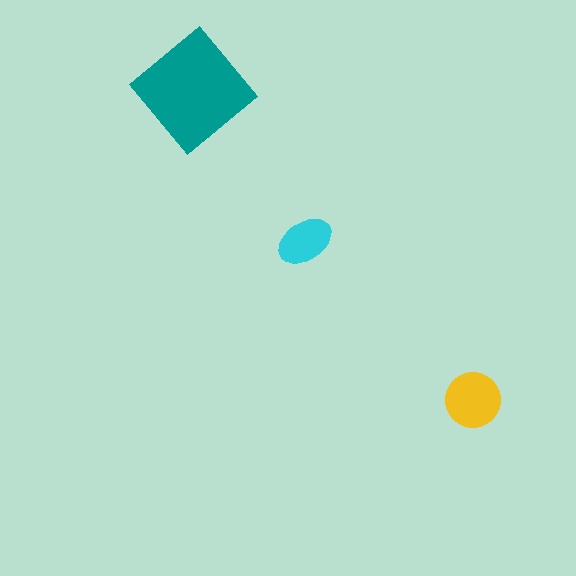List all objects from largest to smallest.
The teal diamond, the yellow circle, the cyan ellipse.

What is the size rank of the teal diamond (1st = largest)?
1st.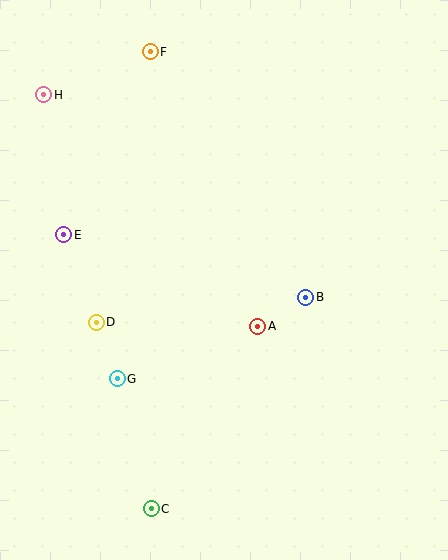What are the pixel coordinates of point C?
Point C is at (151, 509).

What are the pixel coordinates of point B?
Point B is at (306, 297).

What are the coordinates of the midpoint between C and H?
The midpoint between C and H is at (97, 302).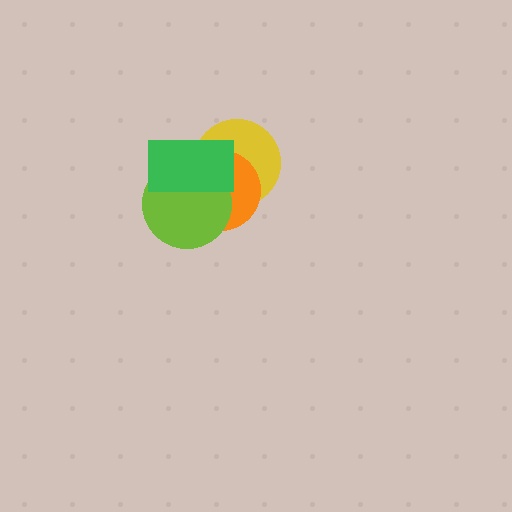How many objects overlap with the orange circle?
3 objects overlap with the orange circle.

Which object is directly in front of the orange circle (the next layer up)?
The lime circle is directly in front of the orange circle.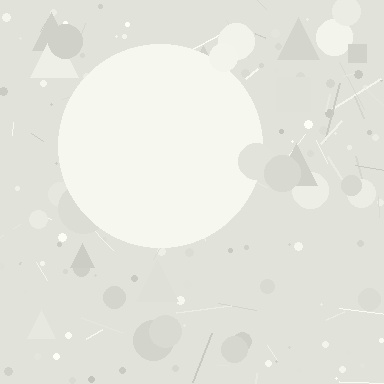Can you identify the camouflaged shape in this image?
The camouflaged shape is a circle.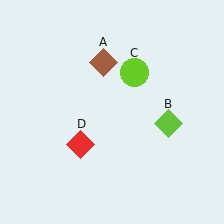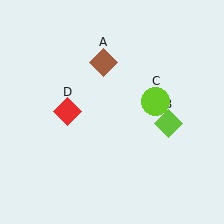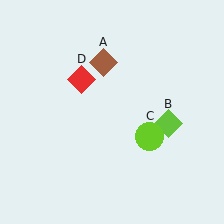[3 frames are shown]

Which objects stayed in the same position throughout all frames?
Brown diamond (object A) and lime diamond (object B) remained stationary.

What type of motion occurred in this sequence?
The lime circle (object C), red diamond (object D) rotated clockwise around the center of the scene.